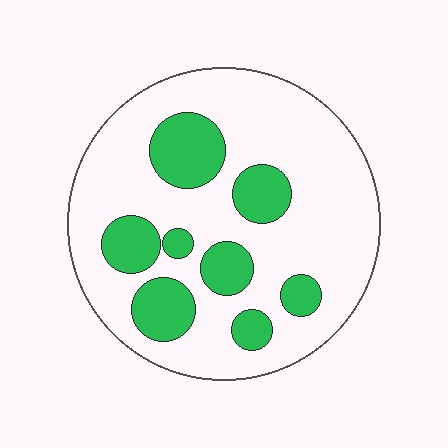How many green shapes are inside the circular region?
8.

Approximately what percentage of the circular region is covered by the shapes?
Approximately 25%.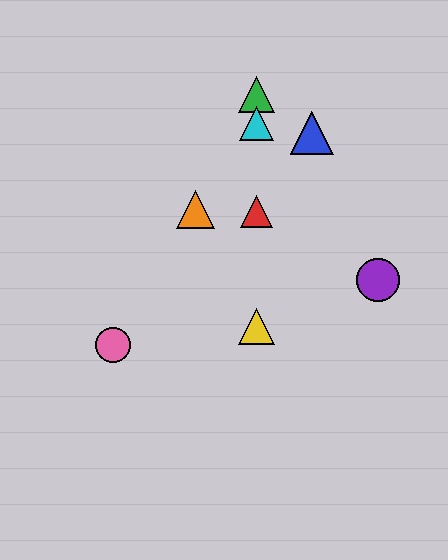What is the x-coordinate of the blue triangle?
The blue triangle is at x≈312.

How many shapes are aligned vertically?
4 shapes (the red triangle, the green triangle, the yellow triangle, the cyan triangle) are aligned vertically.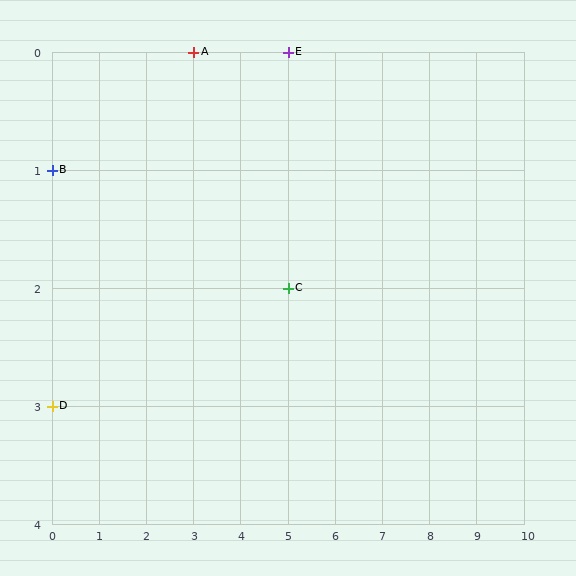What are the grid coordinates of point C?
Point C is at grid coordinates (5, 2).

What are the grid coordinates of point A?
Point A is at grid coordinates (3, 0).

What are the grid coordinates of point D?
Point D is at grid coordinates (0, 3).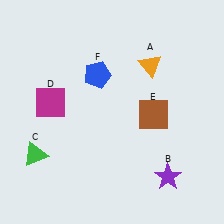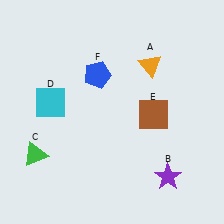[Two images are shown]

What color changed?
The square (D) changed from magenta in Image 1 to cyan in Image 2.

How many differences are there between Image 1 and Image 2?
There is 1 difference between the two images.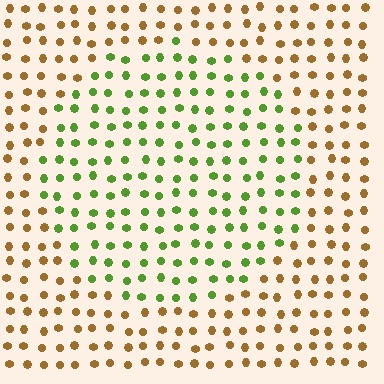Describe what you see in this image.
The image is filled with small brown elements in a uniform arrangement. A circle-shaped region is visible where the elements are tinted to a slightly different hue, forming a subtle color boundary.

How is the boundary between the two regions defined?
The boundary is defined purely by a slight shift in hue (about 65 degrees). Spacing, size, and orientation are identical on both sides.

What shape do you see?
I see a circle.